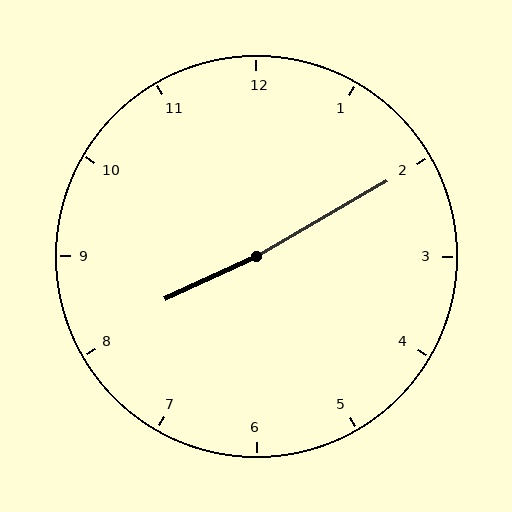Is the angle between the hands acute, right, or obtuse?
It is obtuse.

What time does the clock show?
8:10.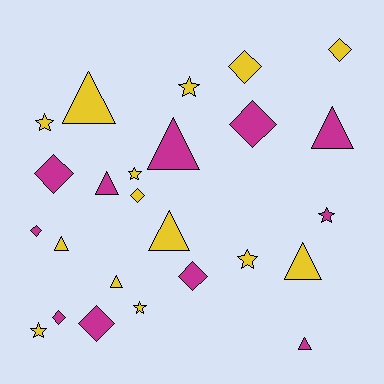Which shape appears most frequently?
Diamond, with 9 objects.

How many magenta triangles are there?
There are 4 magenta triangles.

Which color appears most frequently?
Yellow, with 14 objects.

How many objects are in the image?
There are 25 objects.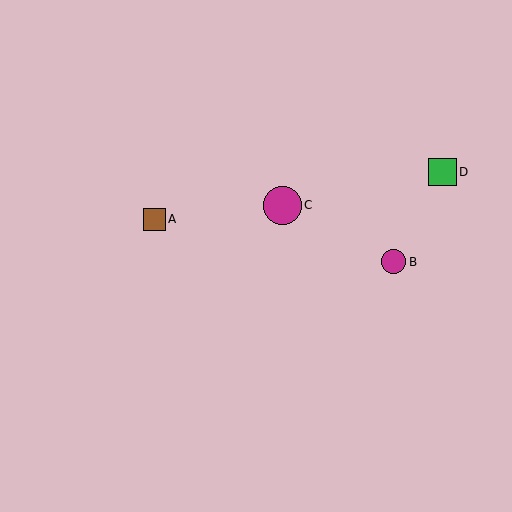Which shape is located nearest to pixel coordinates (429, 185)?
The green square (labeled D) at (443, 172) is nearest to that location.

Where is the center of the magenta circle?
The center of the magenta circle is at (393, 262).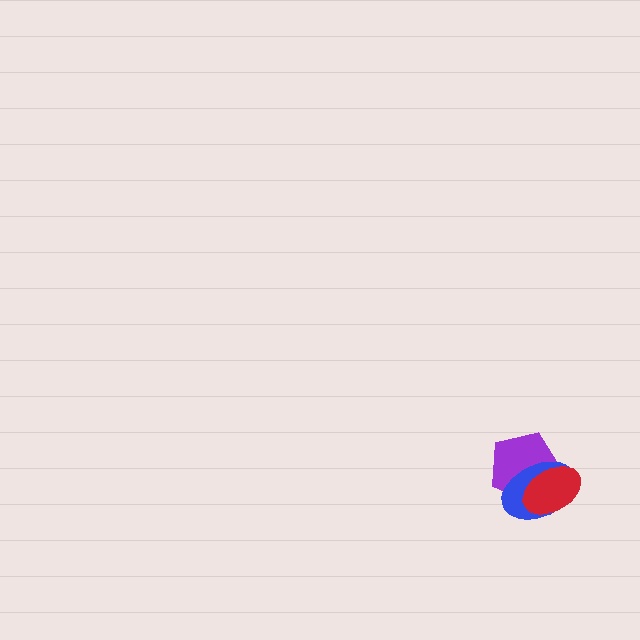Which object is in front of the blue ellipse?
The red ellipse is in front of the blue ellipse.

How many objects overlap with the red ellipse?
2 objects overlap with the red ellipse.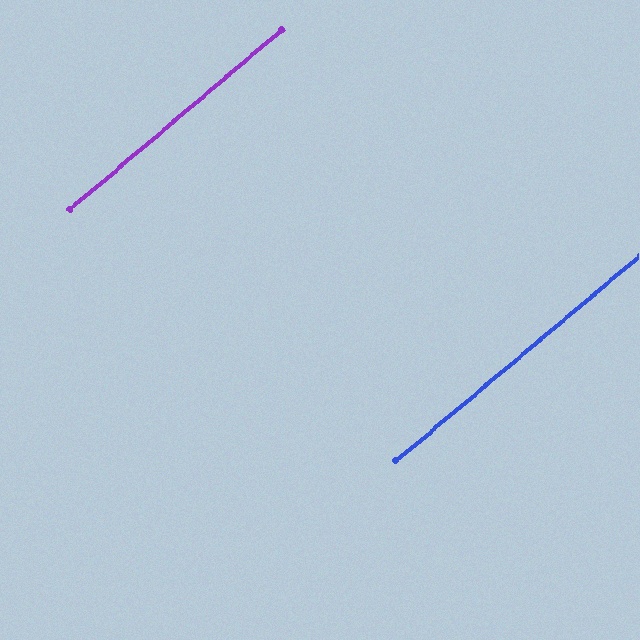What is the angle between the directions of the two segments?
Approximately 0 degrees.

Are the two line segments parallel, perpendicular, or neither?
Parallel — their directions differ by only 0.3°.